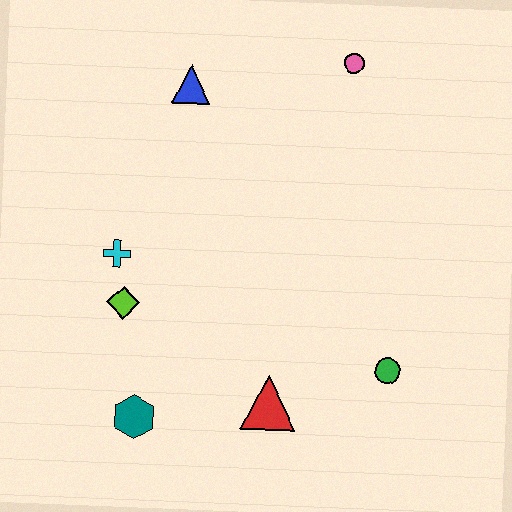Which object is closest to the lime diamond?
The cyan cross is closest to the lime diamond.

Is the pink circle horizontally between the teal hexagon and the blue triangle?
No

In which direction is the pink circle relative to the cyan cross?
The pink circle is to the right of the cyan cross.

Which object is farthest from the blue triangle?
The green circle is farthest from the blue triangle.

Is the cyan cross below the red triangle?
No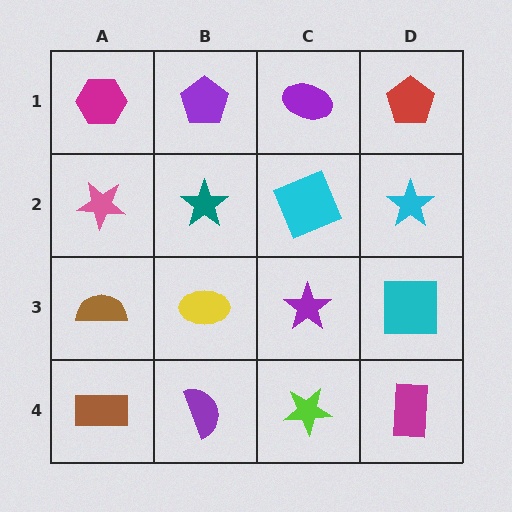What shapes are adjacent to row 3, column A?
A pink star (row 2, column A), a brown rectangle (row 4, column A), a yellow ellipse (row 3, column B).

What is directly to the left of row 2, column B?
A pink star.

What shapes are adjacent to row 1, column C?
A cyan square (row 2, column C), a purple pentagon (row 1, column B), a red pentagon (row 1, column D).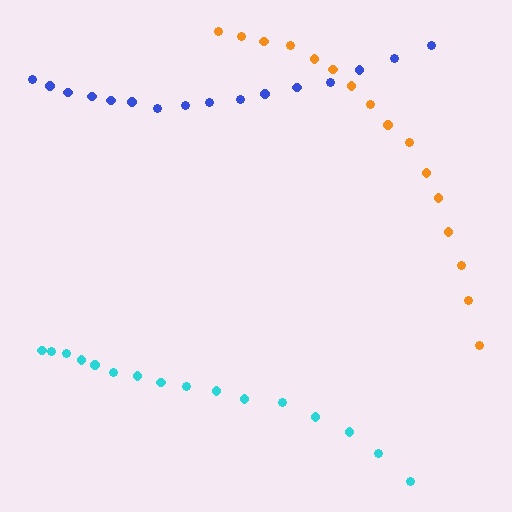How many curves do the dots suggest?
There are 3 distinct paths.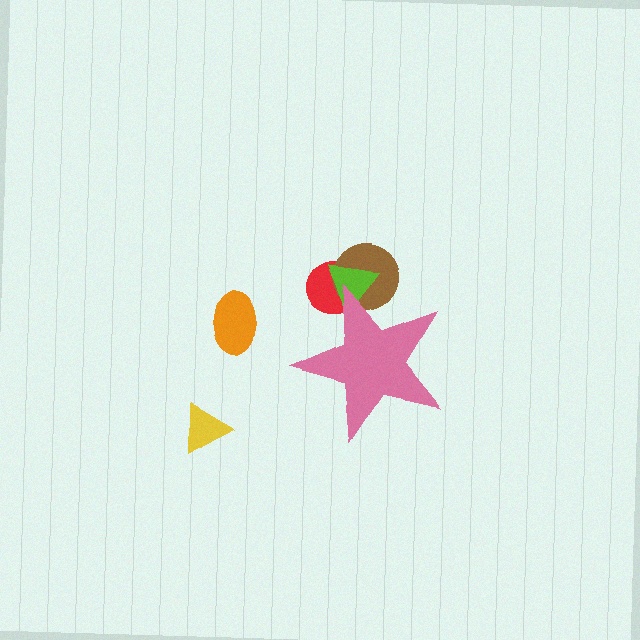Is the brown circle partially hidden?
Yes, the brown circle is partially hidden behind the pink star.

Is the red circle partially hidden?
Yes, the red circle is partially hidden behind the pink star.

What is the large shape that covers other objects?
A pink star.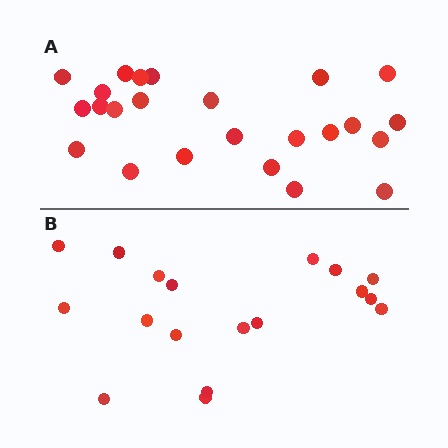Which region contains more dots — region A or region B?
Region A (the top region) has more dots.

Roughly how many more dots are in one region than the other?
Region A has about 6 more dots than region B.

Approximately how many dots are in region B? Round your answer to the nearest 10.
About 20 dots. (The exact count is 18, which rounds to 20.)